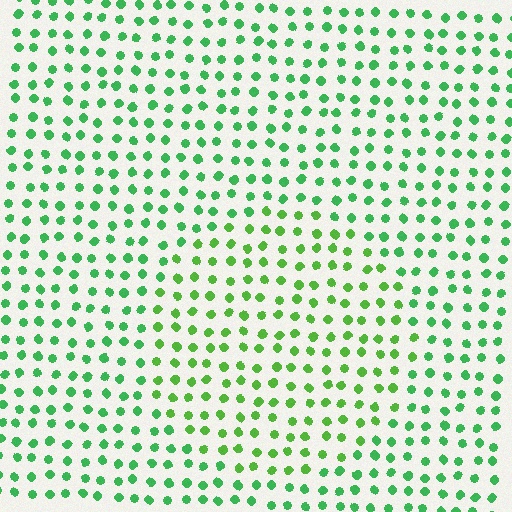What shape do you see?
I see a circle.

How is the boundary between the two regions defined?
The boundary is defined purely by a slight shift in hue (about 25 degrees). Spacing, size, and orientation are identical on both sides.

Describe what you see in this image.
The image is filled with small green elements in a uniform arrangement. A circle-shaped region is visible where the elements are tinted to a slightly different hue, forming a subtle color boundary.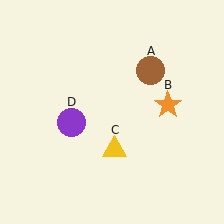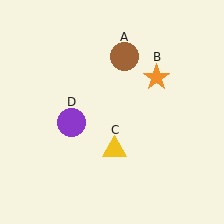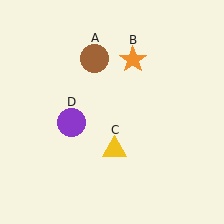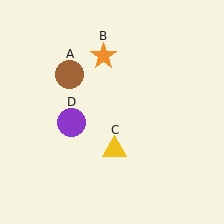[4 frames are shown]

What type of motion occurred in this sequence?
The brown circle (object A), orange star (object B) rotated counterclockwise around the center of the scene.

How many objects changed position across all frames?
2 objects changed position: brown circle (object A), orange star (object B).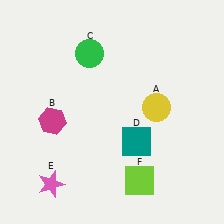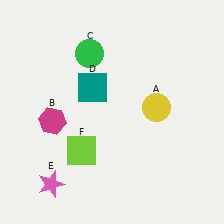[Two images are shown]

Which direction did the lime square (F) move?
The lime square (F) moved left.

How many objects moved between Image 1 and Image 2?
2 objects moved between the two images.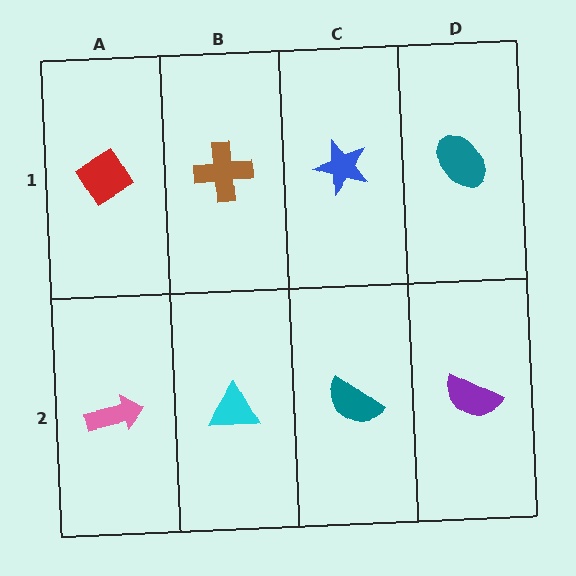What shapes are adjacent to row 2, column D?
A teal ellipse (row 1, column D), a teal semicircle (row 2, column C).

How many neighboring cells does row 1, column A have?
2.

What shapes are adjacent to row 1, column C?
A teal semicircle (row 2, column C), a brown cross (row 1, column B), a teal ellipse (row 1, column D).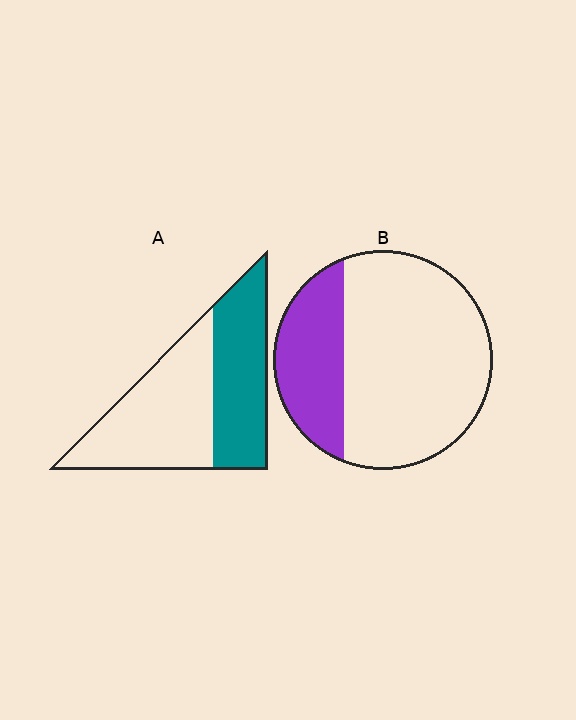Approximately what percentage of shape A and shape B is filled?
A is approximately 45% and B is approximately 30%.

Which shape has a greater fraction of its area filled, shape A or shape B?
Shape A.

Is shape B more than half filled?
No.